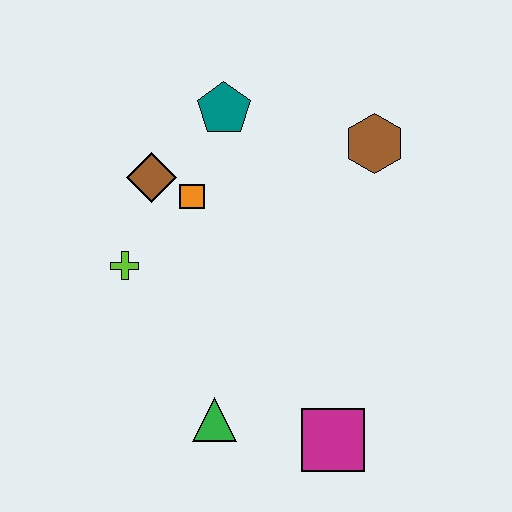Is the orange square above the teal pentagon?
No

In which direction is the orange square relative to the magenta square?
The orange square is above the magenta square.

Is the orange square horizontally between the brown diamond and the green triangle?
Yes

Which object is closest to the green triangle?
The magenta square is closest to the green triangle.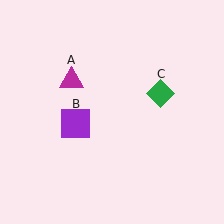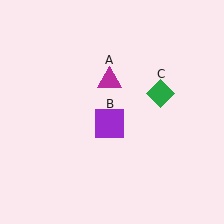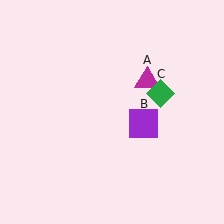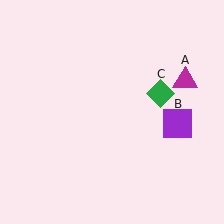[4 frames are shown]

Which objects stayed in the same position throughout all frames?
Green diamond (object C) remained stationary.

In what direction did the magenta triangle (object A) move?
The magenta triangle (object A) moved right.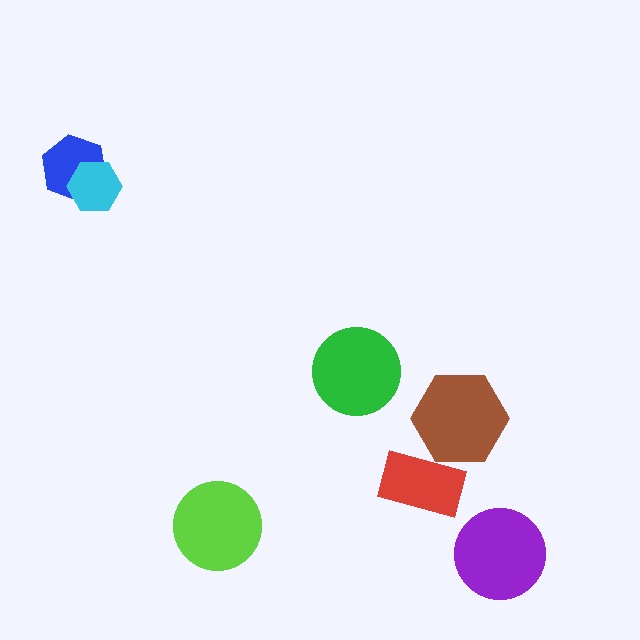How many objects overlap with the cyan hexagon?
1 object overlaps with the cyan hexagon.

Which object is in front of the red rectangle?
The brown hexagon is in front of the red rectangle.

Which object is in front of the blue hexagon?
The cyan hexagon is in front of the blue hexagon.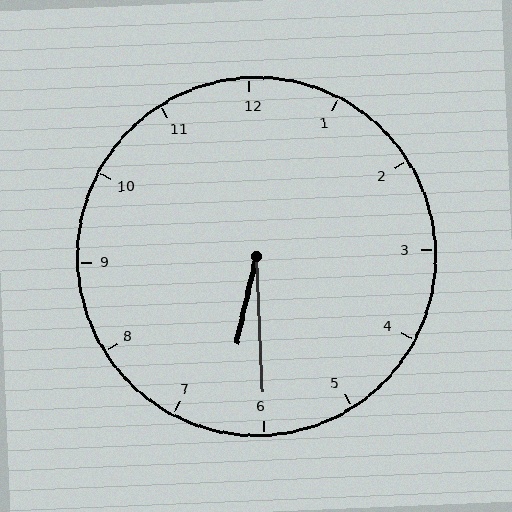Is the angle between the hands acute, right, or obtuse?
It is acute.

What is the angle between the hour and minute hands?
Approximately 15 degrees.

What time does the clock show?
6:30.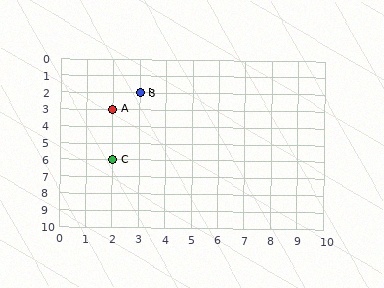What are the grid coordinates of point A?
Point A is at grid coordinates (2, 3).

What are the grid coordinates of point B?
Point B is at grid coordinates (3, 2).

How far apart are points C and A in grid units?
Points C and A are 3 rows apart.